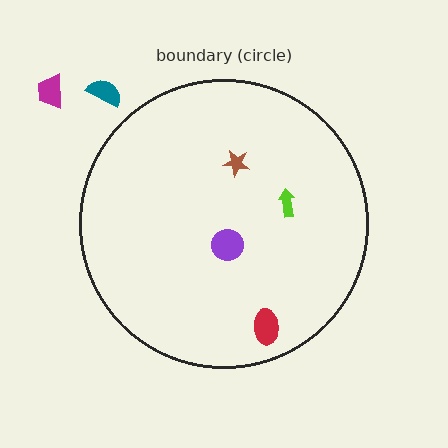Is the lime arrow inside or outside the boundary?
Inside.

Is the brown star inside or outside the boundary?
Inside.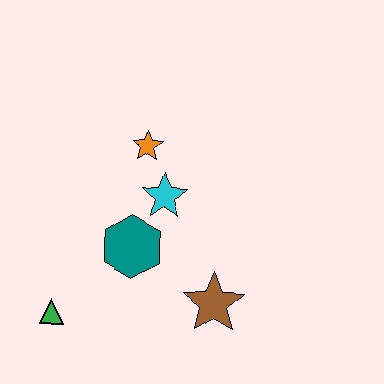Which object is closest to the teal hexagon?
The cyan star is closest to the teal hexagon.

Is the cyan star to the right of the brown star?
No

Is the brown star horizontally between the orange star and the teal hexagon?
No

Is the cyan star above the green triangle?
Yes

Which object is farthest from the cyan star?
The green triangle is farthest from the cyan star.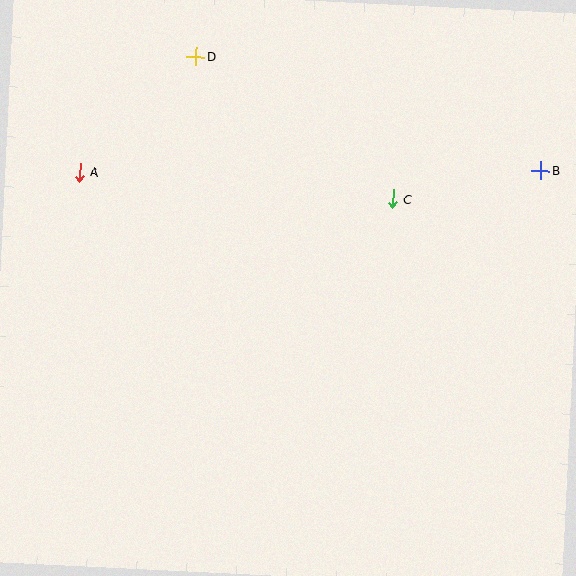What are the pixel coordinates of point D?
Point D is at (196, 57).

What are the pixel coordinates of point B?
Point B is at (541, 170).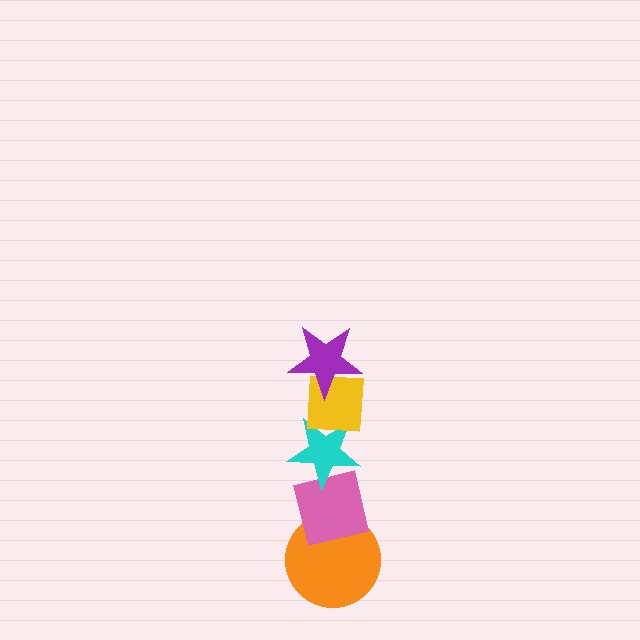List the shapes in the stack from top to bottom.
From top to bottom: the purple star, the yellow square, the cyan star, the pink square, the orange circle.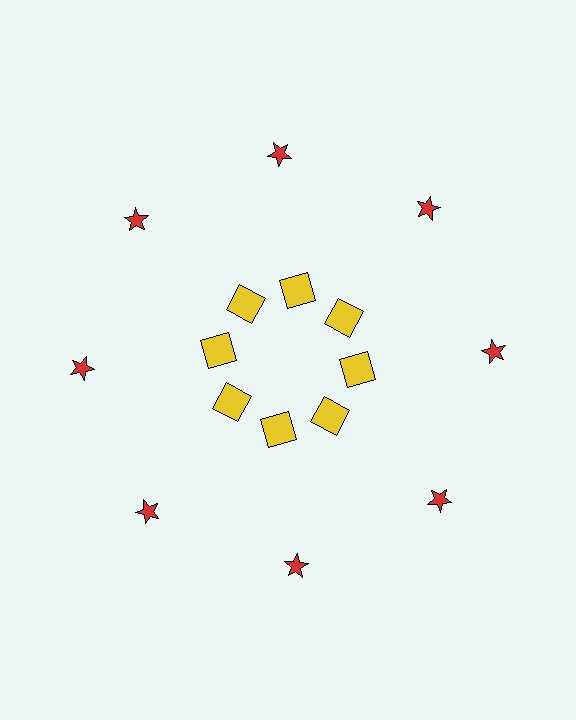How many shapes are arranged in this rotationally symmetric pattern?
There are 16 shapes, arranged in 8 groups of 2.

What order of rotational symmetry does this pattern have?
This pattern has 8-fold rotational symmetry.